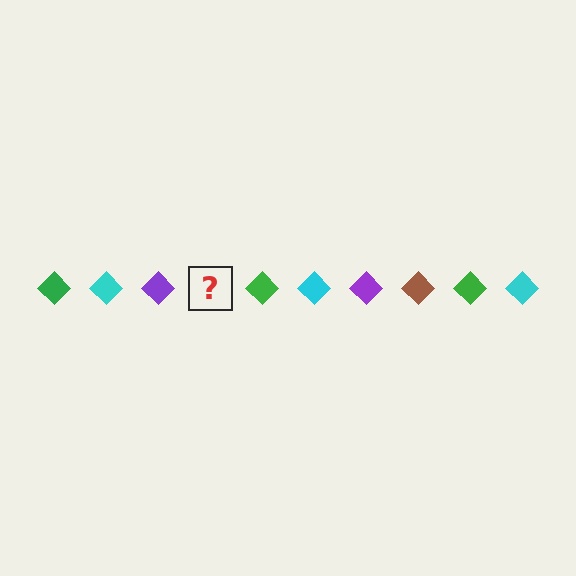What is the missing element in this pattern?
The missing element is a brown diamond.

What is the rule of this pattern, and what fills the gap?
The rule is that the pattern cycles through green, cyan, purple, brown diamonds. The gap should be filled with a brown diamond.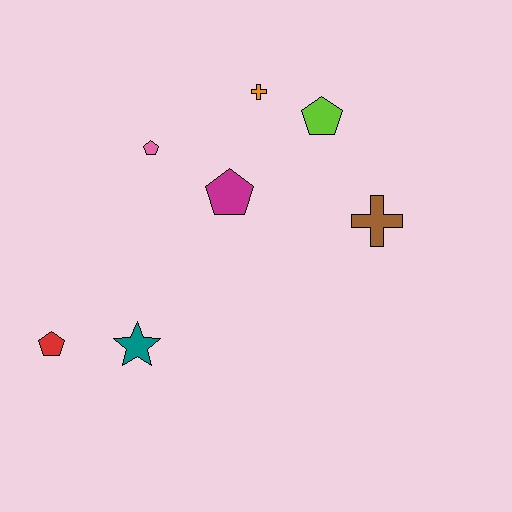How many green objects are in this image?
There are no green objects.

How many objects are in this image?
There are 7 objects.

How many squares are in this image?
There are no squares.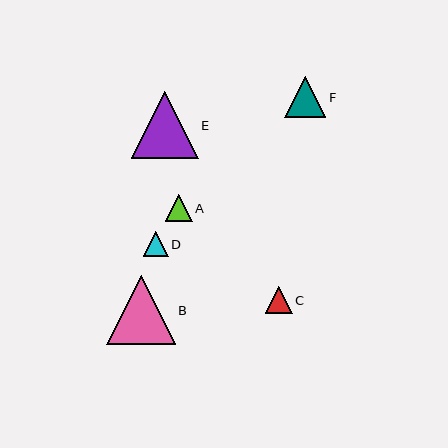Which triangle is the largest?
Triangle B is the largest with a size of approximately 69 pixels.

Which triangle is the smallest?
Triangle D is the smallest with a size of approximately 25 pixels.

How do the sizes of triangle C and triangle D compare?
Triangle C and triangle D are approximately the same size.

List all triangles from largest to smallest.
From largest to smallest: B, E, F, C, A, D.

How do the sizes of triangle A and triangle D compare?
Triangle A and triangle D are approximately the same size.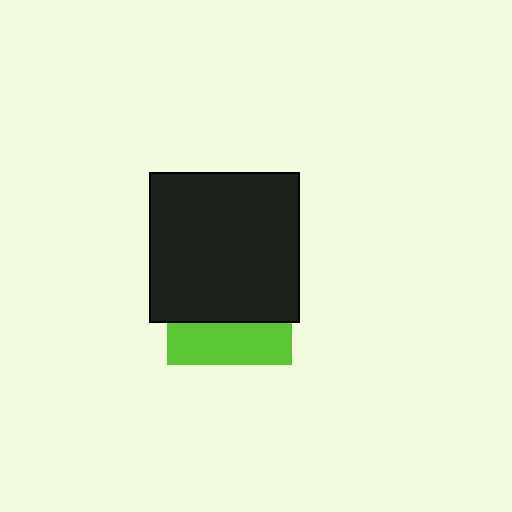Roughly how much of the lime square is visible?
A small part of it is visible (roughly 33%).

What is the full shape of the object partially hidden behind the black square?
The partially hidden object is a lime square.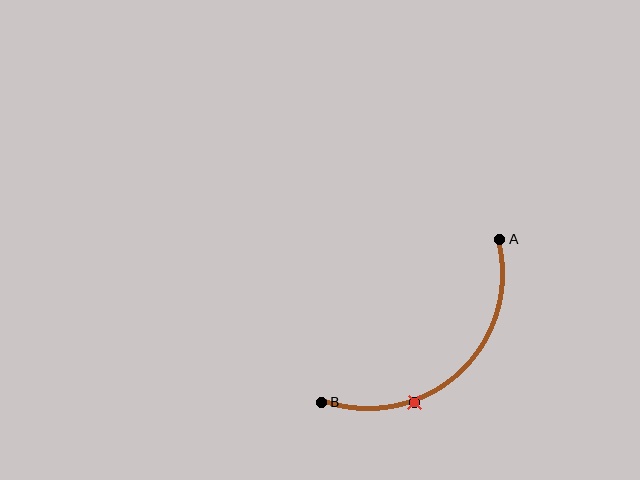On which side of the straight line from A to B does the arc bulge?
The arc bulges below and to the right of the straight line connecting A and B.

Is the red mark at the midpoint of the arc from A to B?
No. The red mark lies on the arc but is closer to endpoint B. The arc midpoint would be at the point on the curve equidistant along the arc from both A and B.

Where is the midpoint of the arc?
The arc midpoint is the point on the curve farthest from the straight line joining A and B. It sits below and to the right of that line.